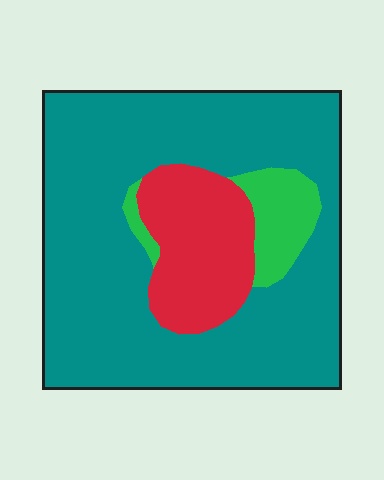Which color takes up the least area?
Green, at roughly 10%.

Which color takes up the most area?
Teal, at roughly 75%.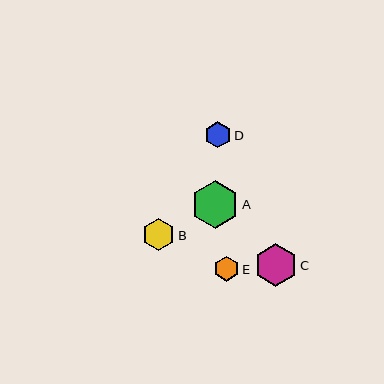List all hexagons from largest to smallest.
From largest to smallest: A, C, B, D, E.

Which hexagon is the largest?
Hexagon A is the largest with a size of approximately 47 pixels.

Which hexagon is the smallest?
Hexagon E is the smallest with a size of approximately 25 pixels.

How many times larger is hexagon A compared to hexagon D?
Hexagon A is approximately 1.8 times the size of hexagon D.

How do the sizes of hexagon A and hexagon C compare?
Hexagon A and hexagon C are approximately the same size.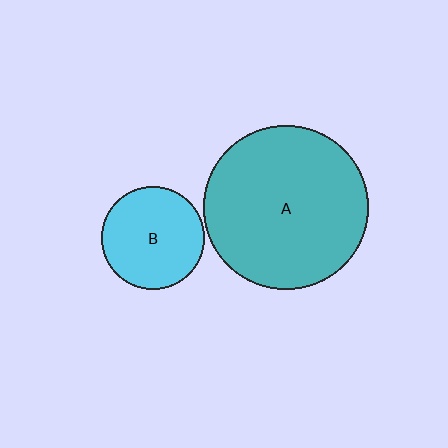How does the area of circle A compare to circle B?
Approximately 2.6 times.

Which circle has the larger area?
Circle A (teal).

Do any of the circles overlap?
No, none of the circles overlap.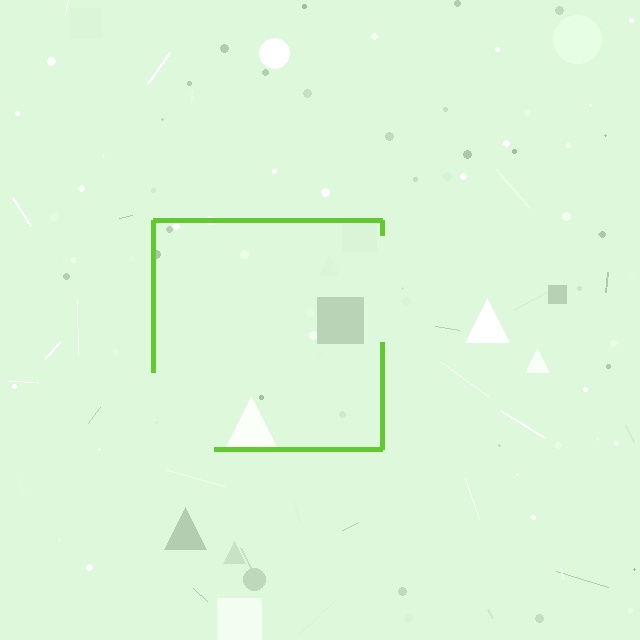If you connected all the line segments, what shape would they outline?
They would outline a square.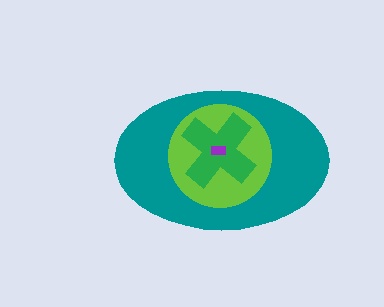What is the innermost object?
The purple rectangle.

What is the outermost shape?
The teal ellipse.